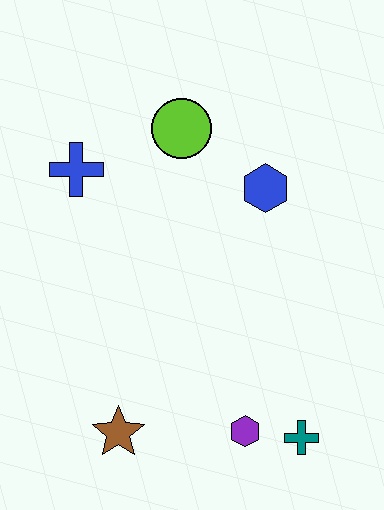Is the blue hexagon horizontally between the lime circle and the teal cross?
Yes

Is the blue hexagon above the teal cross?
Yes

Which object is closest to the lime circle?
The blue hexagon is closest to the lime circle.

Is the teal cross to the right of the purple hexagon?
Yes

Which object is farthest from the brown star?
The lime circle is farthest from the brown star.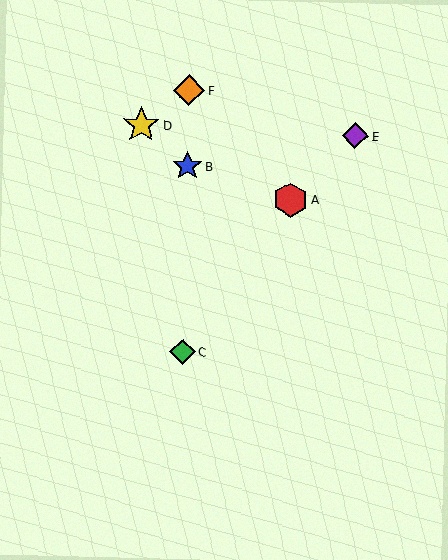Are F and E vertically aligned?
No, F is at x≈189 and E is at x≈355.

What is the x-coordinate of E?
Object E is at x≈355.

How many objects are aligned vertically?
3 objects (B, C, F) are aligned vertically.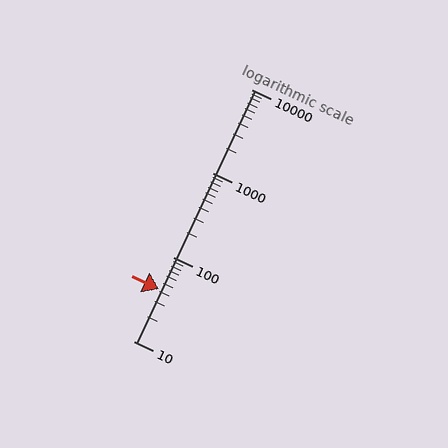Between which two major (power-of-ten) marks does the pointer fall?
The pointer is between 10 and 100.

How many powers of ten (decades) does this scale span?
The scale spans 3 decades, from 10 to 10000.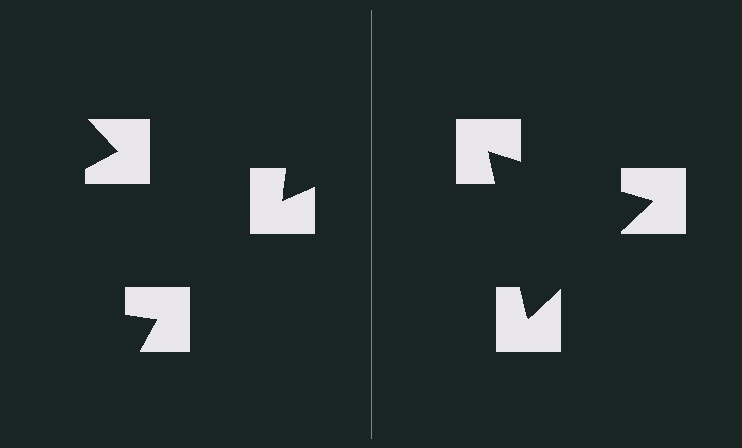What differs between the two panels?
The notched squares are positioned identically on both sides; only the wedge orientations differ. On the right they align to a triangle; on the left they are misaligned.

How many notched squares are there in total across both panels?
6 — 3 on each side.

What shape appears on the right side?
An illusory triangle.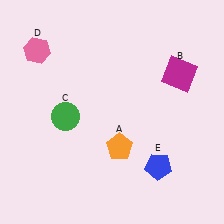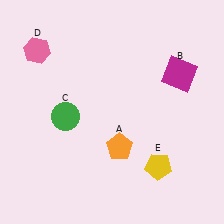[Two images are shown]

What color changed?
The pentagon (E) changed from blue in Image 1 to yellow in Image 2.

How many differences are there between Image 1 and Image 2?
There is 1 difference between the two images.